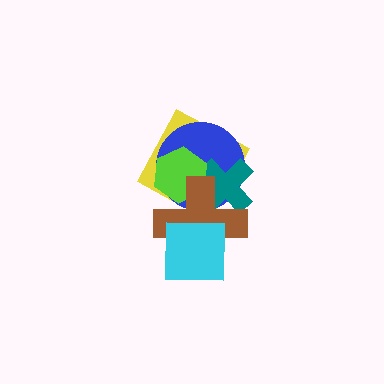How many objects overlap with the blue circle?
4 objects overlap with the blue circle.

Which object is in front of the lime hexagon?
The brown cross is in front of the lime hexagon.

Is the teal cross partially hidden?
Yes, it is partially covered by another shape.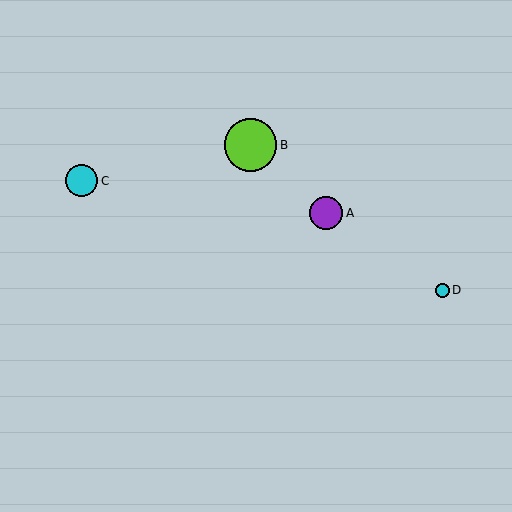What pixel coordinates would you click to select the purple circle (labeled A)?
Click at (326, 213) to select the purple circle A.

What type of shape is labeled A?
Shape A is a purple circle.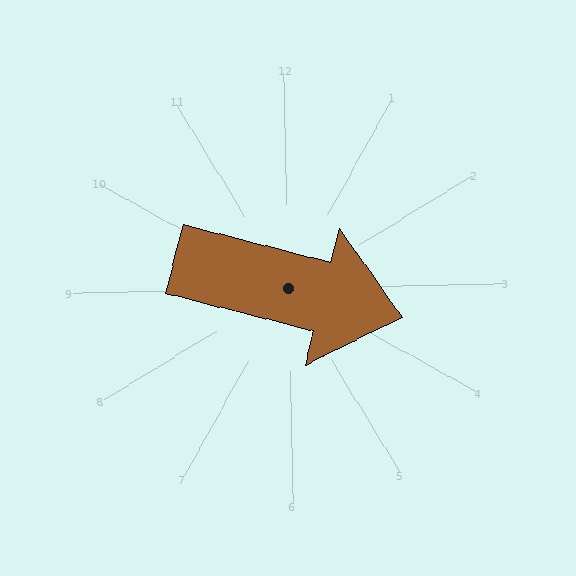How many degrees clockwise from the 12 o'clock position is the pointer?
Approximately 105 degrees.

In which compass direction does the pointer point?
East.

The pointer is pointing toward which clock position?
Roughly 4 o'clock.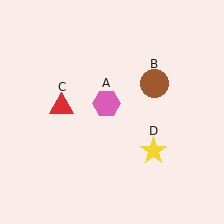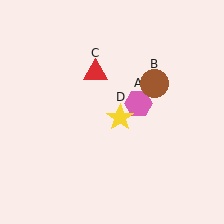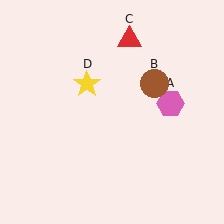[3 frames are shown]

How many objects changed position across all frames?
3 objects changed position: pink hexagon (object A), red triangle (object C), yellow star (object D).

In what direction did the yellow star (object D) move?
The yellow star (object D) moved up and to the left.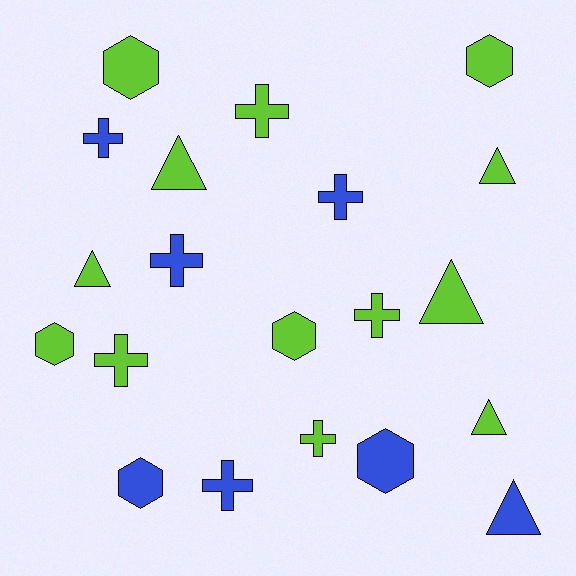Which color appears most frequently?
Lime, with 13 objects.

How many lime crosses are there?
There are 4 lime crosses.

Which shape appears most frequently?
Cross, with 8 objects.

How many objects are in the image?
There are 20 objects.